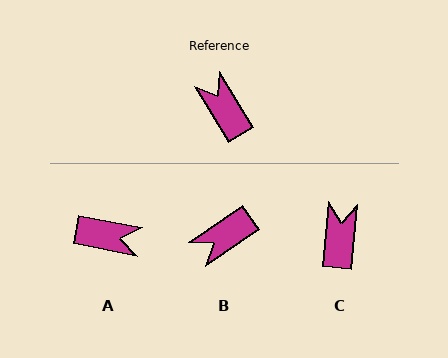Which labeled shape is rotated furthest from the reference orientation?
A, about 132 degrees away.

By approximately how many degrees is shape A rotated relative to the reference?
Approximately 132 degrees clockwise.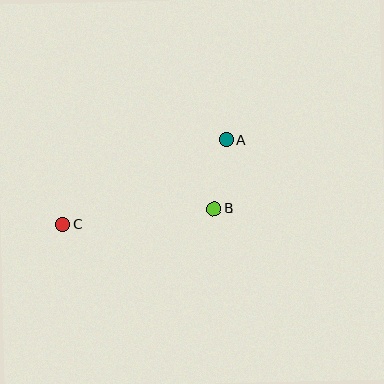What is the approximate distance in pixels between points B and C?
The distance between B and C is approximately 152 pixels.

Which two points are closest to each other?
Points A and B are closest to each other.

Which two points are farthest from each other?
Points A and C are farthest from each other.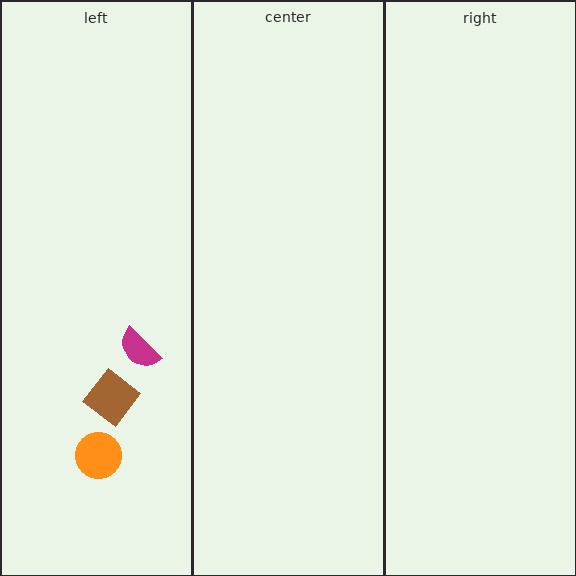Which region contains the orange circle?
The left region.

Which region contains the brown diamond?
The left region.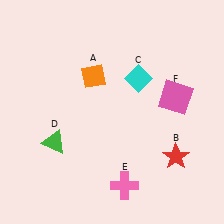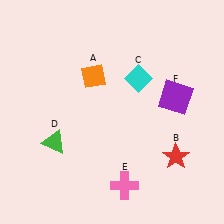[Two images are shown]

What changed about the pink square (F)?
In Image 1, F is pink. In Image 2, it changed to purple.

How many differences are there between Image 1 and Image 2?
There is 1 difference between the two images.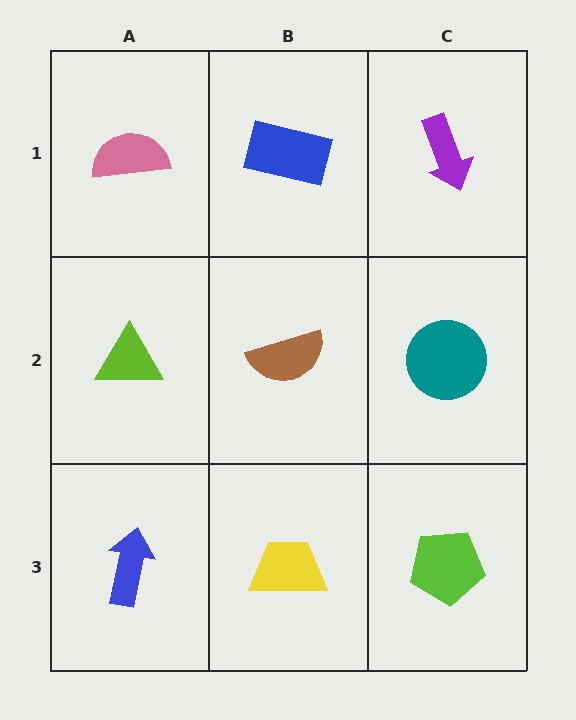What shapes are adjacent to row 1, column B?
A brown semicircle (row 2, column B), a pink semicircle (row 1, column A), a purple arrow (row 1, column C).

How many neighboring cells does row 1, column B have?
3.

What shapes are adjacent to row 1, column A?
A lime triangle (row 2, column A), a blue rectangle (row 1, column B).